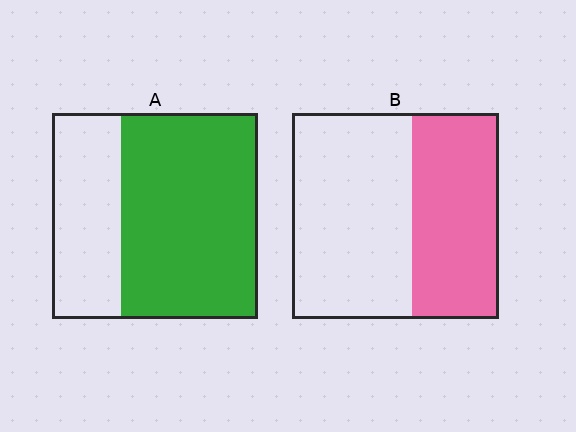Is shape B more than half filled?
No.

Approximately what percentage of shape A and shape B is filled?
A is approximately 65% and B is approximately 40%.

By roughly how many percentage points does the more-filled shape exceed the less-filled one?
By roughly 25 percentage points (A over B).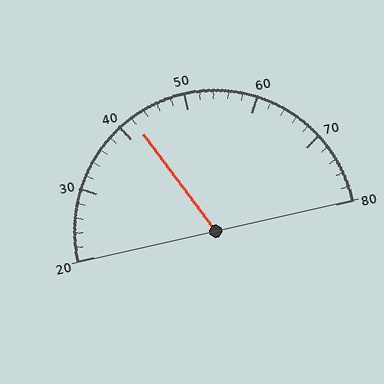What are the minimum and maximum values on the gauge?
The gauge ranges from 20 to 80.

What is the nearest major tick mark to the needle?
The nearest major tick mark is 40.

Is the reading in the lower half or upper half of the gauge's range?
The reading is in the lower half of the range (20 to 80).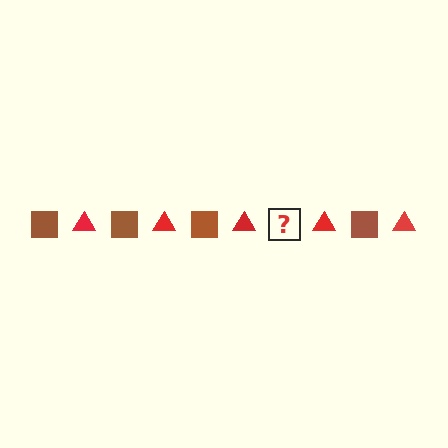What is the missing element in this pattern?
The missing element is a brown square.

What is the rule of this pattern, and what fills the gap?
The rule is that the pattern alternates between brown square and red triangle. The gap should be filled with a brown square.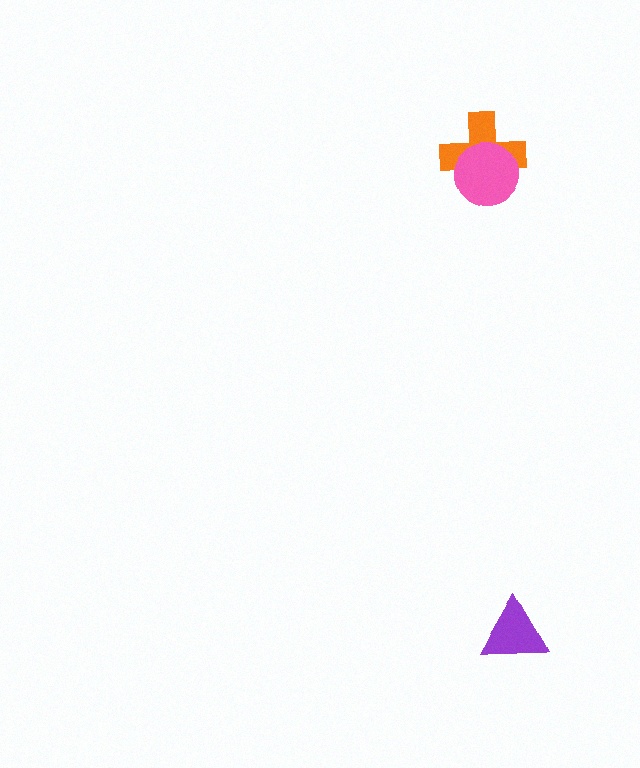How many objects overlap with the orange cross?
1 object overlaps with the orange cross.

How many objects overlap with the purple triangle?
0 objects overlap with the purple triangle.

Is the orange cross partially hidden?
Yes, it is partially covered by another shape.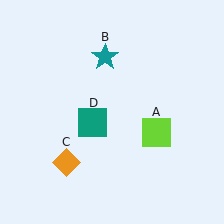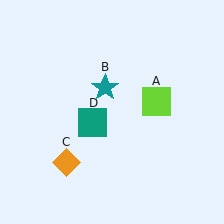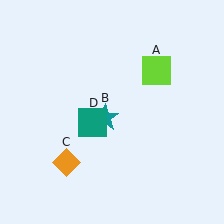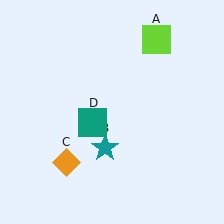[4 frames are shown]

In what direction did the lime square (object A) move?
The lime square (object A) moved up.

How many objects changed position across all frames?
2 objects changed position: lime square (object A), teal star (object B).